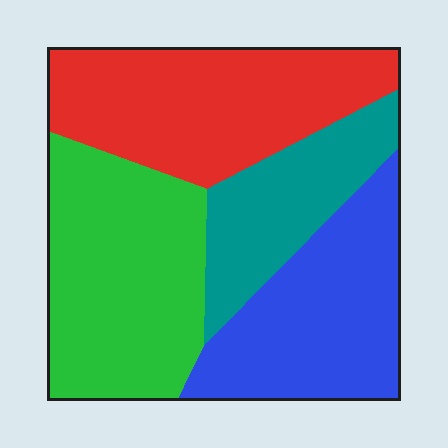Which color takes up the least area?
Teal, at roughly 15%.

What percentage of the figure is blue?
Blue covers 25% of the figure.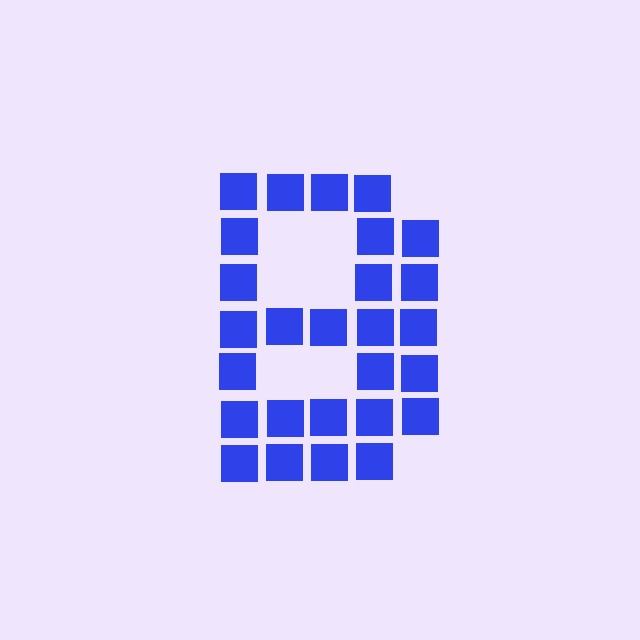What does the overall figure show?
The overall figure shows the letter B.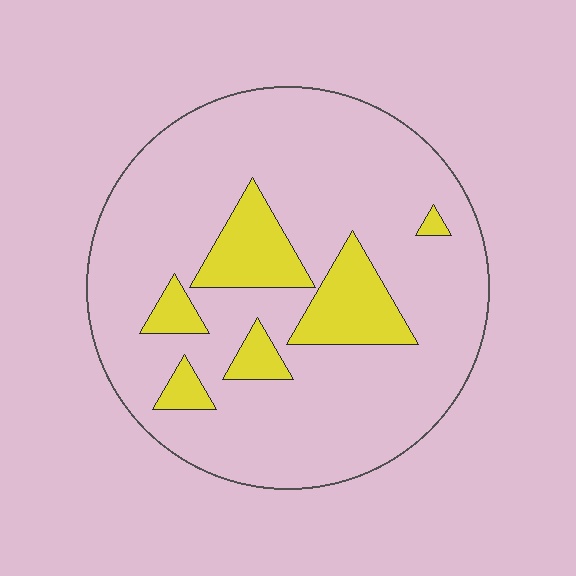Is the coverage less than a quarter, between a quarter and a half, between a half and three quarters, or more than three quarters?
Less than a quarter.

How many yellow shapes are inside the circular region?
6.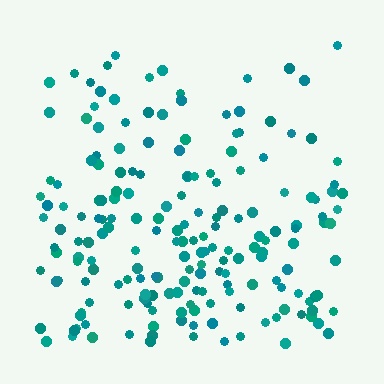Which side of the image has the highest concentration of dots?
The bottom.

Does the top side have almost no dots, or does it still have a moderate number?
Still a moderate number, just noticeably fewer than the bottom.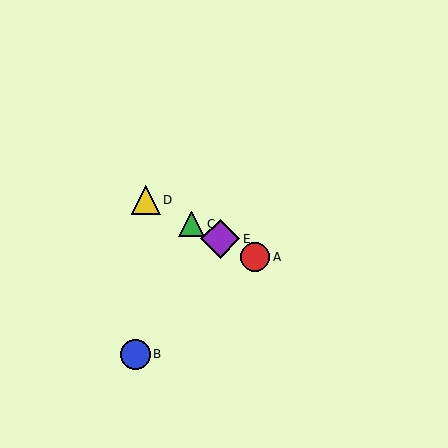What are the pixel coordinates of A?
Object A is at (255, 257).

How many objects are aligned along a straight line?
4 objects (A, C, D, E) are aligned along a straight line.